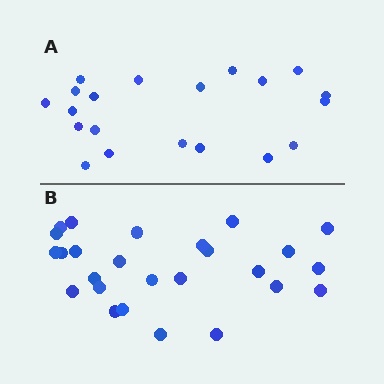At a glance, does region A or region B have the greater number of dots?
Region B (the bottom region) has more dots.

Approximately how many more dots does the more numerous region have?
Region B has about 6 more dots than region A.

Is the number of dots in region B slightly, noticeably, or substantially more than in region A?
Region B has noticeably more, but not dramatically so. The ratio is roughly 1.3 to 1.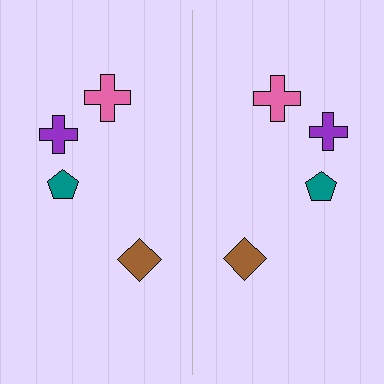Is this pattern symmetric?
Yes, this pattern has bilateral (reflection) symmetry.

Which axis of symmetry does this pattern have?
The pattern has a vertical axis of symmetry running through the center of the image.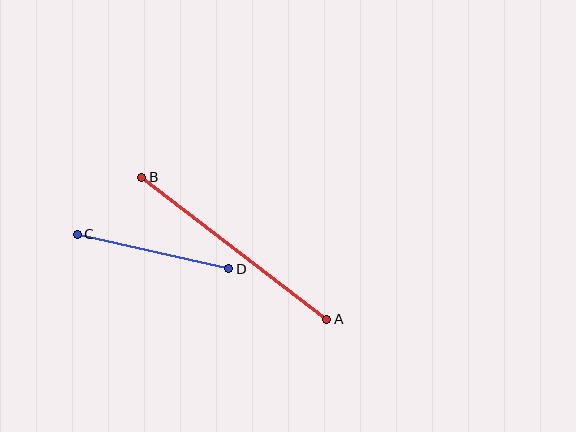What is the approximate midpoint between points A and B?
The midpoint is at approximately (234, 248) pixels.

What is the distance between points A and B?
The distance is approximately 233 pixels.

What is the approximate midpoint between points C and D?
The midpoint is at approximately (153, 251) pixels.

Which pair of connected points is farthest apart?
Points A and B are farthest apart.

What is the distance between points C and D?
The distance is approximately 155 pixels.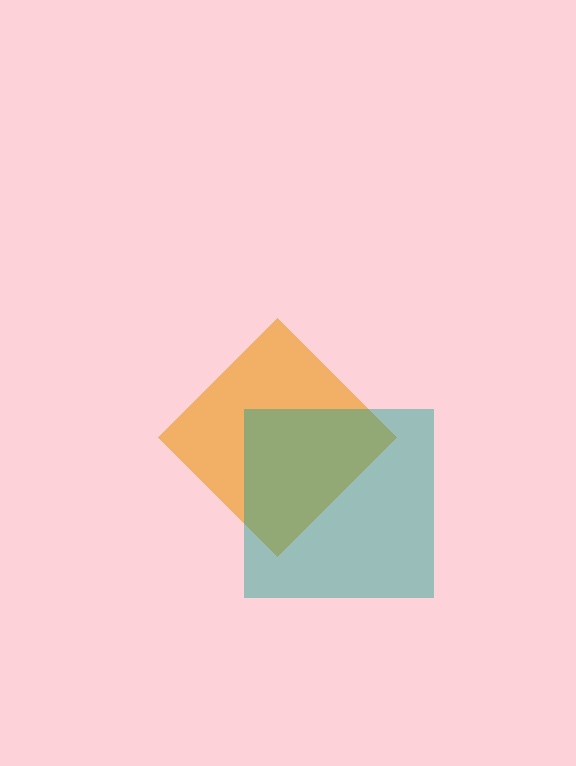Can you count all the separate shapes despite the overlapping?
Yes, there are 2 separate shapes.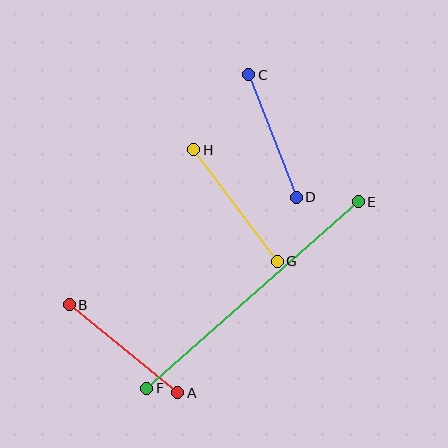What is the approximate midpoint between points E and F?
The midpoint is at approximately (252, 295) pixels.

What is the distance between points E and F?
The distance is approximately 282 pixels.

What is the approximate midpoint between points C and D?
The midpoint is at approximately (273, 136) pixels.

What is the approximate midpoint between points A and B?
The midpoint is at approximately (123, 349) pixels.